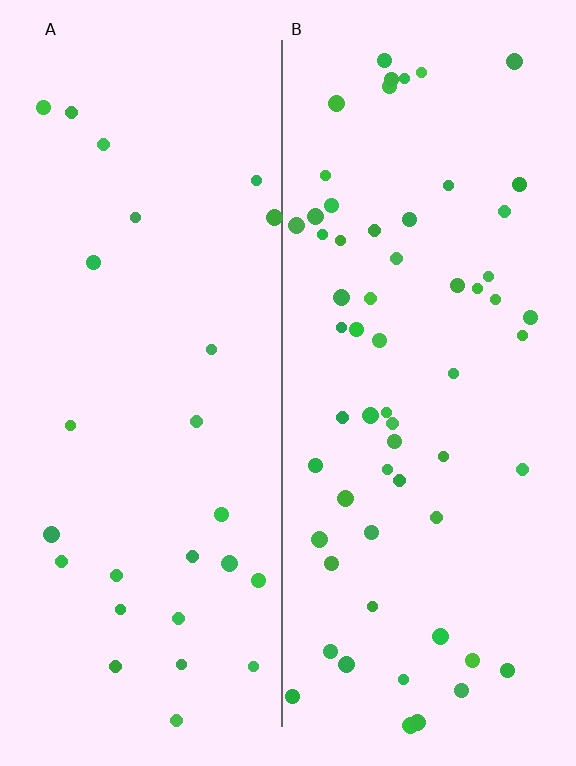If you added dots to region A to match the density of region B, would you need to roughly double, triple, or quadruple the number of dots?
Approximately double.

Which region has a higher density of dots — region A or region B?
B (the right).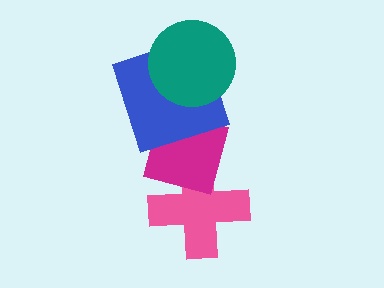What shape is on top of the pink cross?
The magenta diamond is on top of the pink cross.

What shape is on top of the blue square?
The teal circle is on top of the blue square.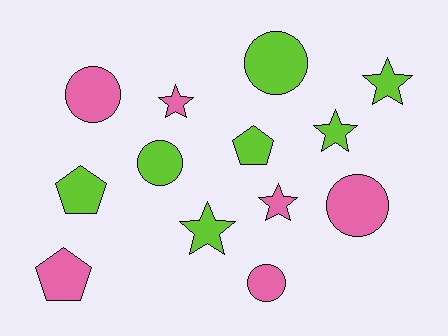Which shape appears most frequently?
Star, with 5 objects.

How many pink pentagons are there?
There is 1 pink pentagon.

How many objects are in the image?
There are 13 objects.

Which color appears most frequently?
Lime, with 7 objects.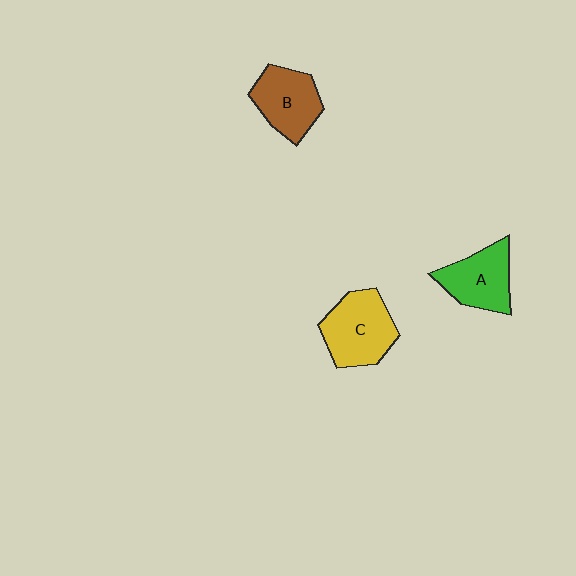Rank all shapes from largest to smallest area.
From largest to smallest: C (yellow), B (brown), A (green).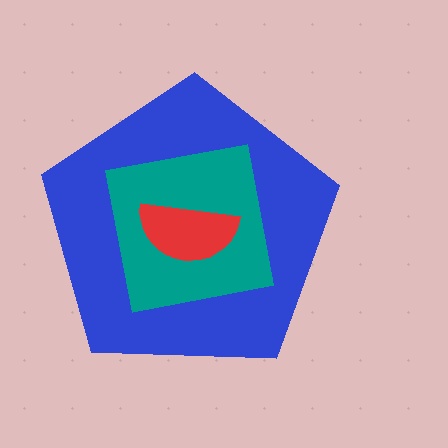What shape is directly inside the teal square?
The red semicircle.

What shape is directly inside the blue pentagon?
The teal square.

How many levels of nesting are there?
3.